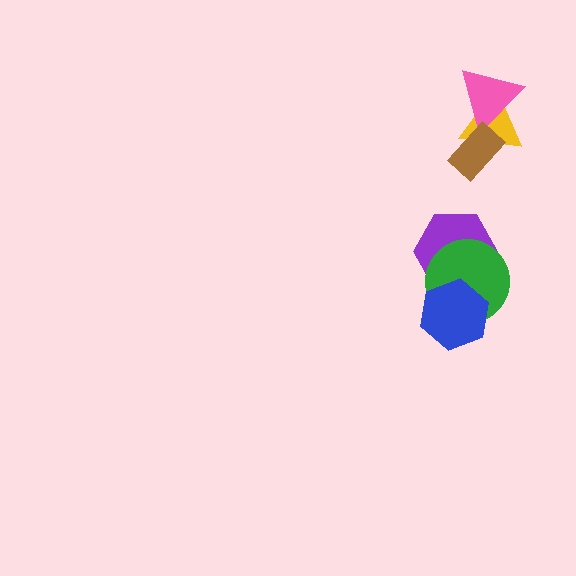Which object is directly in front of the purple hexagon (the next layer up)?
The green circle is directly in front of the purple hexagon.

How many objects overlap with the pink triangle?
2 objects overlap with the pink triangle.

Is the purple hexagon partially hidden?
Yes, it is partially covered by another shape.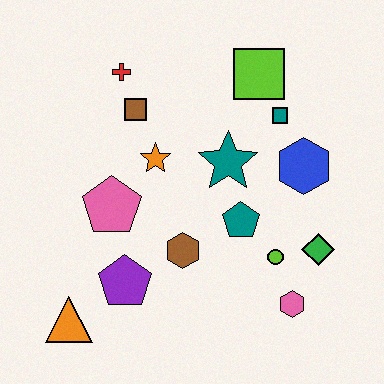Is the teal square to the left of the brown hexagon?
No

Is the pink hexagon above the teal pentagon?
No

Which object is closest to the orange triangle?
The purple pentagon is closest to the orange triangle.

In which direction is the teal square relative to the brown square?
The teal square is to the right of the brown square.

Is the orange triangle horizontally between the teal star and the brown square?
No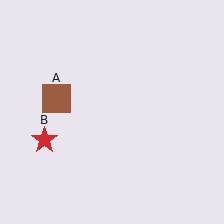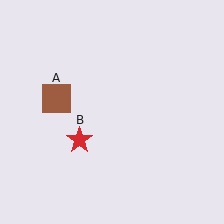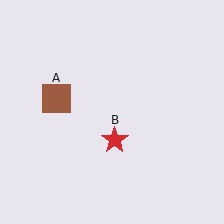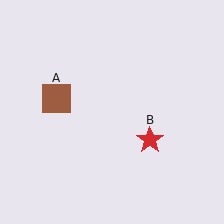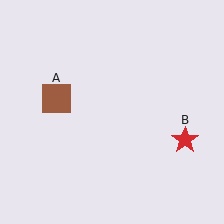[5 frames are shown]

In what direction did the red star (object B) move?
The red star (object B) moved right.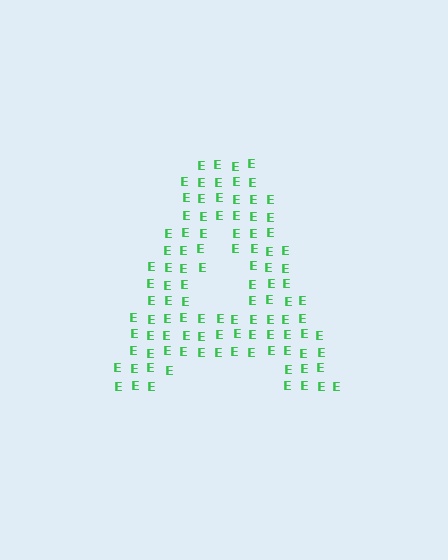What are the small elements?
The small elements are letter E's.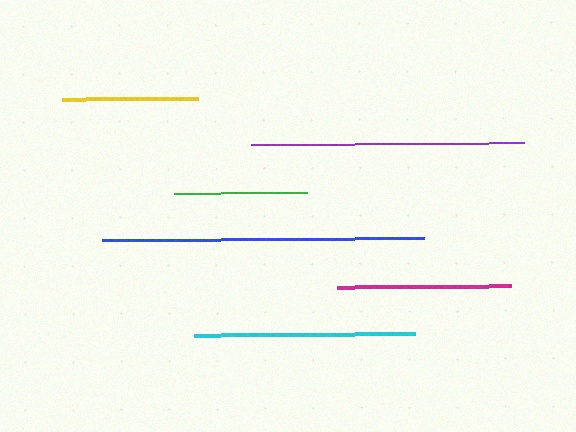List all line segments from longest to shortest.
From longest to shortest: blue, purple, cyan, magenta, yellow, green.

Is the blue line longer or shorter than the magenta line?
The blue line is longer than the magenta line.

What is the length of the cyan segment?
The cyan segment is approximately 221 pixels long.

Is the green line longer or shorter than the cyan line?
The cyan line is longer than the green line.